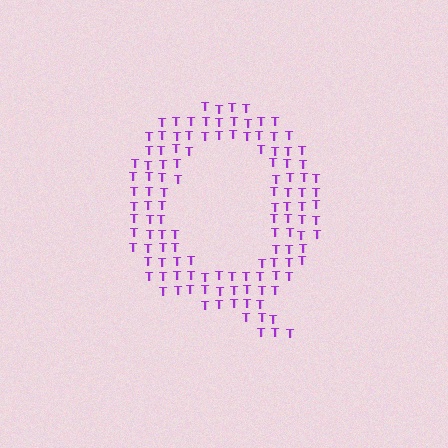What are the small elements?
The small elements are letter T's.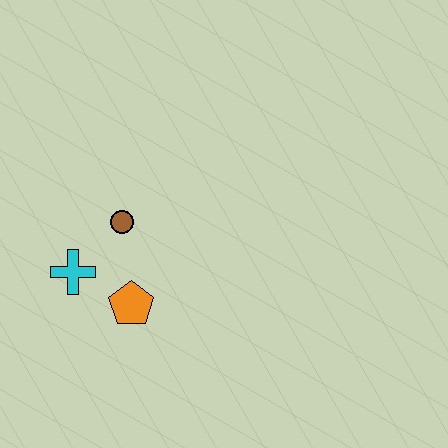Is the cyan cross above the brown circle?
No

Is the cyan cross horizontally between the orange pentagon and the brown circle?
No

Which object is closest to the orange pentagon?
The cyan cross is closest to the orange pentagon.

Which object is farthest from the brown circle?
The orange pentagon is farthest from the brown circle.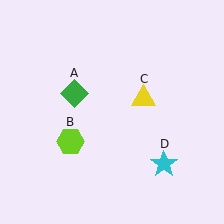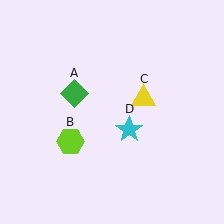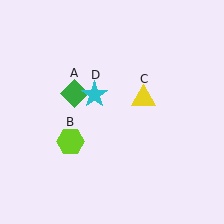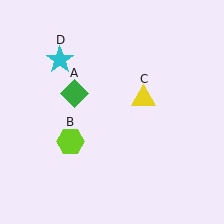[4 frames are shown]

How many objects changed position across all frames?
1 object changed position: cyan star (object D).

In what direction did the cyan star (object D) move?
The cyan star (object D) moved up and to the left.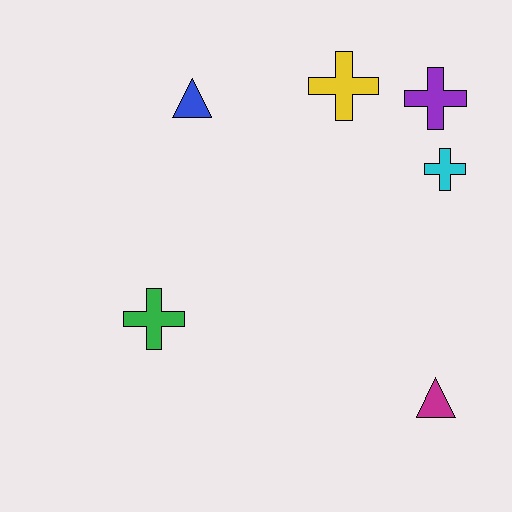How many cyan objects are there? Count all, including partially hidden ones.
There is 1 cyan object.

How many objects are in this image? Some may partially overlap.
There are 6 objects.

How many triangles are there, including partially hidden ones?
There are 2 triangles.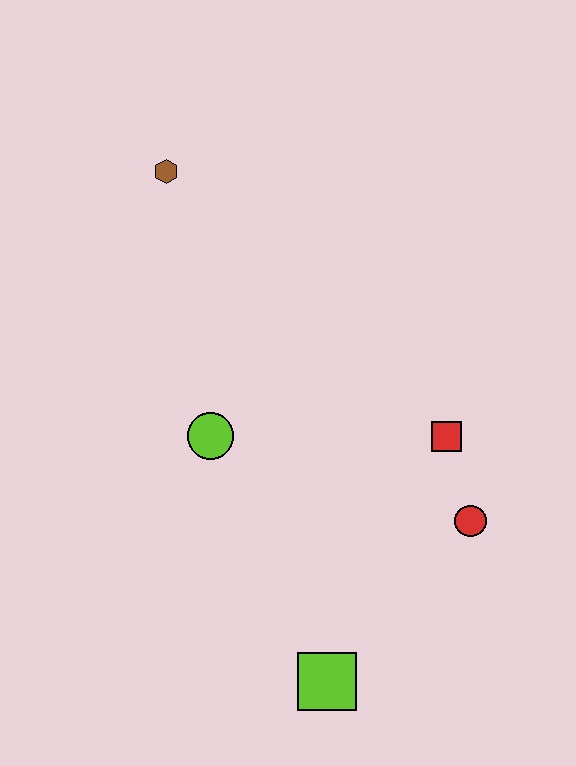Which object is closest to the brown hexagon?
The lime circle is closest to the brown hexagon.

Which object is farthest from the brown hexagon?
The lime square is farthest from the brown hexagon.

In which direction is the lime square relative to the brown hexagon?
The lime square is below the brown hexagon.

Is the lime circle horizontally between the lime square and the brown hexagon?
Yes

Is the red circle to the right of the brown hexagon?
Yes